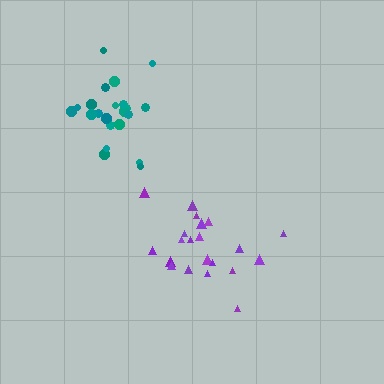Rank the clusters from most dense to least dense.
purple, teal.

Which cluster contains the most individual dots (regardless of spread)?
Teal (22).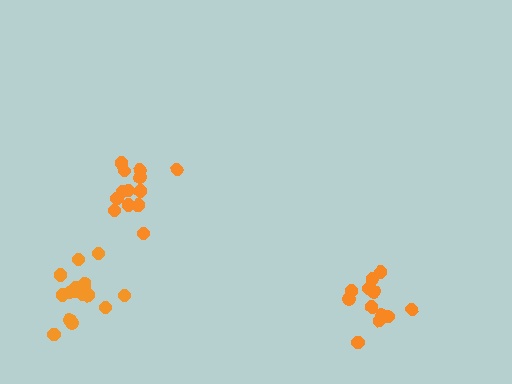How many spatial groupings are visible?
There are 3 spatial groupings.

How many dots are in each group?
Group 1: 12 dots, Group 2: 16 dots, Group 3: 13 dots (41 total).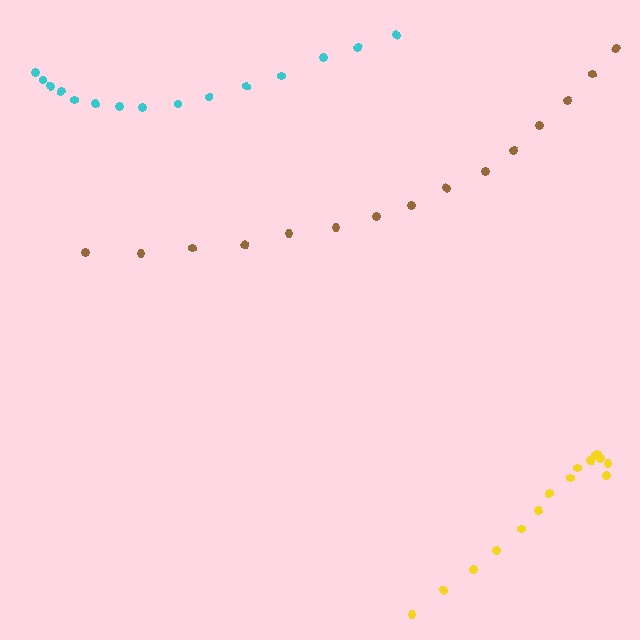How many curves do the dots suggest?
There are 3 distinct paths.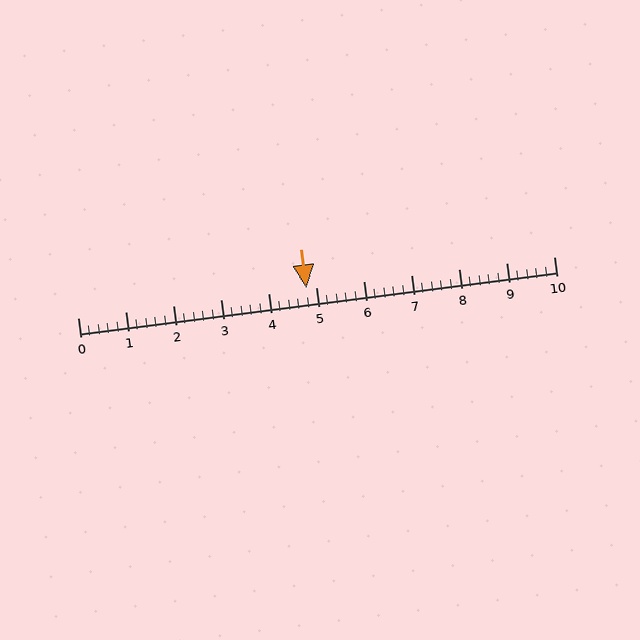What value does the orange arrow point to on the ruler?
The orange arrow points to approximately 4.8.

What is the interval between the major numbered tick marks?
The major tick marks are spaced 1 units apart.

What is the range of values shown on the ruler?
The ruler shows values from 0 to 10.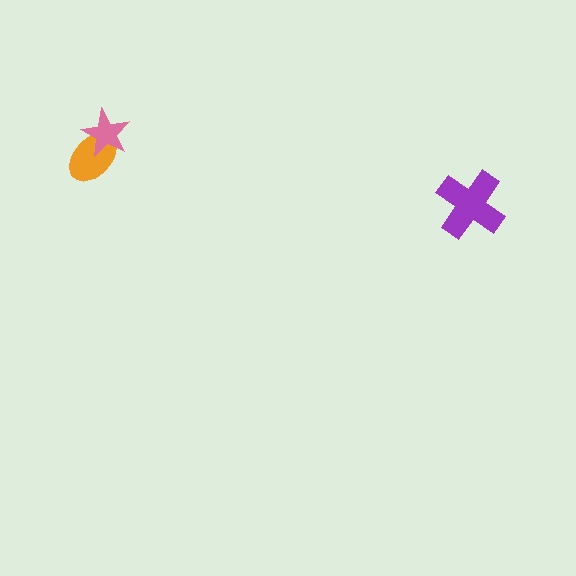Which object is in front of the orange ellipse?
The pink star is in front of the orange ellipse.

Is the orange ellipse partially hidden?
Yes, it is partially covered by another shape.